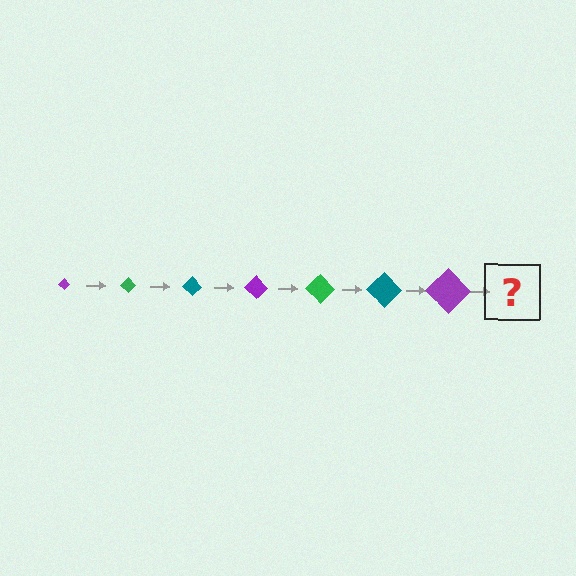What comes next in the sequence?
The next element should be a green diamond, larger than the previous one.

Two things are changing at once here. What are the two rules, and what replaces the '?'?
The two rules are that the diamond grows larger each step and the color cycles through purple, green, and teal. The '?' should be a green diamond, larger than the previous one.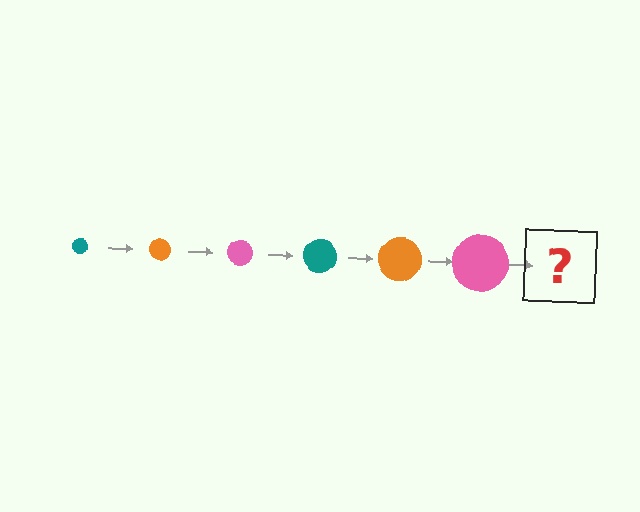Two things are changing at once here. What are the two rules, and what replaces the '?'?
The two rules are that the circle grows larger each step and the color cycles through teal, orange, and pink. The '?' should be a teal circle, larger than the previous one.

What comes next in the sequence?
The next element should be a teal circle, larger than the previous one.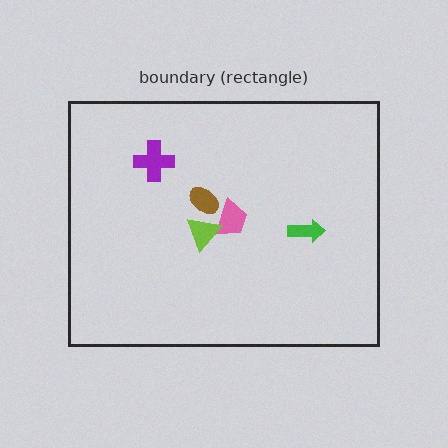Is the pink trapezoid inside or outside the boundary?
Inside.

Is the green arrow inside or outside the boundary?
Inside.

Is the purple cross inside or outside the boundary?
Inside.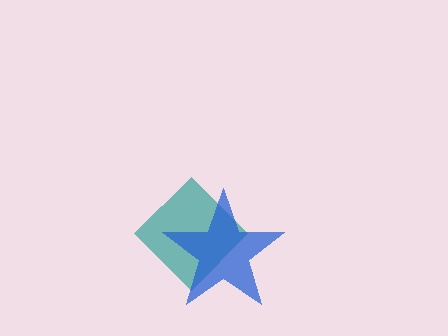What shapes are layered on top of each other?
The layered shapes are: a teal diamond, a blue star.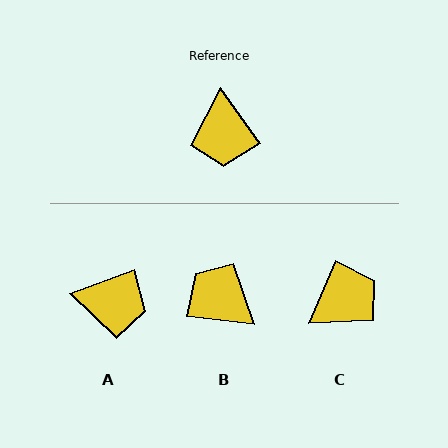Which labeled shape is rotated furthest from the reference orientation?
B, about 133 degrees away.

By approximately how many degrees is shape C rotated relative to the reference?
Approximately 121 degrees counter-clockwise.